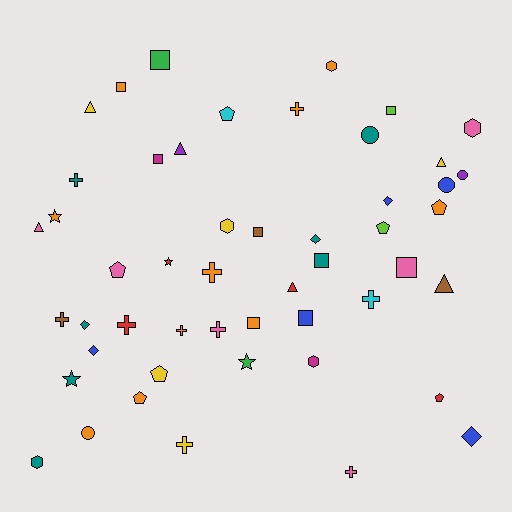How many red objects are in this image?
There are 4 red objects.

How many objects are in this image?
There are 50 objects.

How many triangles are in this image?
There are 6 triangles.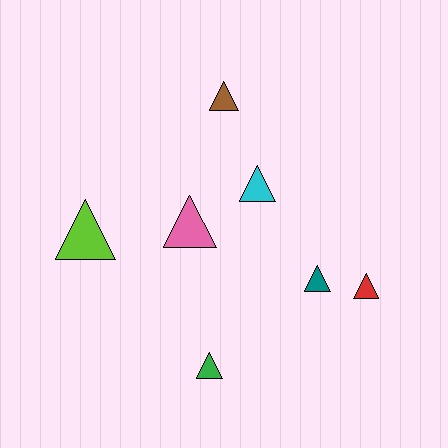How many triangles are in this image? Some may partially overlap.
There are 7 triangles.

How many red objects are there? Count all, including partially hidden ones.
There is 1 red object.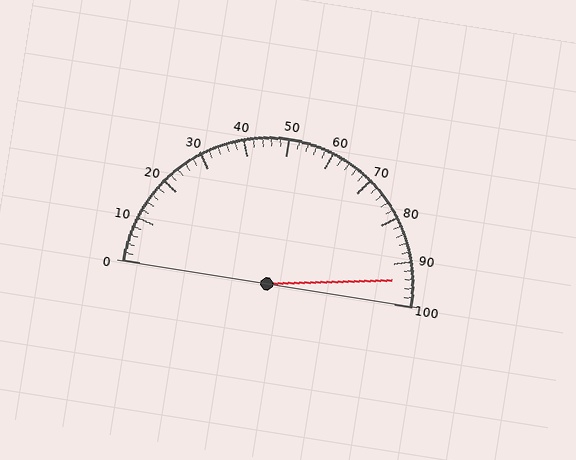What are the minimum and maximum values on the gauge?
The gauge ranges from 0 to 100.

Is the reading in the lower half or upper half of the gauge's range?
The reading is in the upper half of the range (0 to 100).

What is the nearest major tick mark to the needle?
The nearest major tick mark is 90.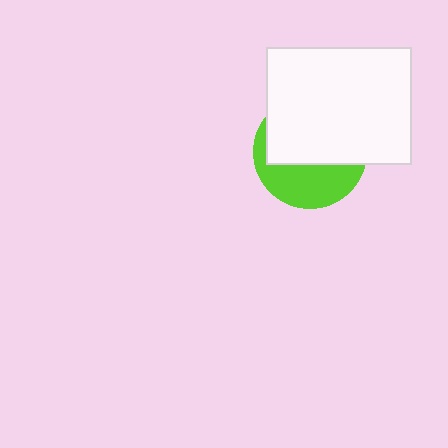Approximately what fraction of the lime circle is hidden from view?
Roughly 60% of the lime circle is hidden behind the white rectangle.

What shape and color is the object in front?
The object in front is a white rectangle.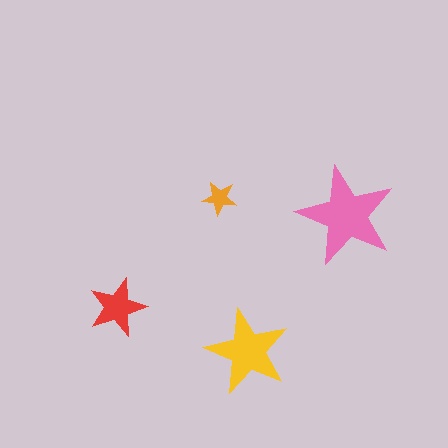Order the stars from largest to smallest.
the pink one, the yellow one, the red one, the orange one.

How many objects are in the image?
There are 4 objects in the image.